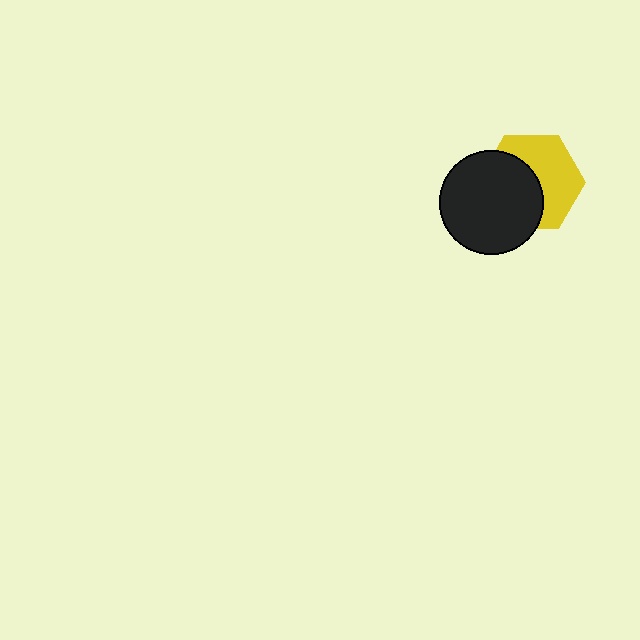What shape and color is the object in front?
The object in front is a black circle.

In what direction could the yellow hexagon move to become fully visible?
The yellow hexagon could move toward the upper-right. That would shift it out from behind the black circle entirely.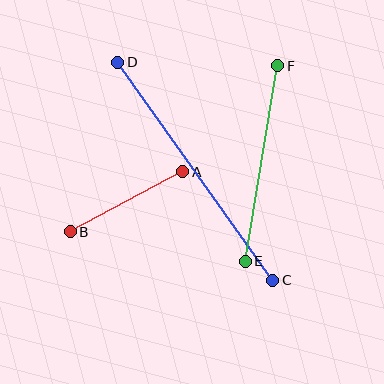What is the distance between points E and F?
The distance is approximately 198 pixels.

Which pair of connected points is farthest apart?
Points C and D are farthest apart.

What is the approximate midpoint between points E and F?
The midpoint is at approximately (261, 164) pixels.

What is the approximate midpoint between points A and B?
The midpoint is at approximately (127, 202) pixels.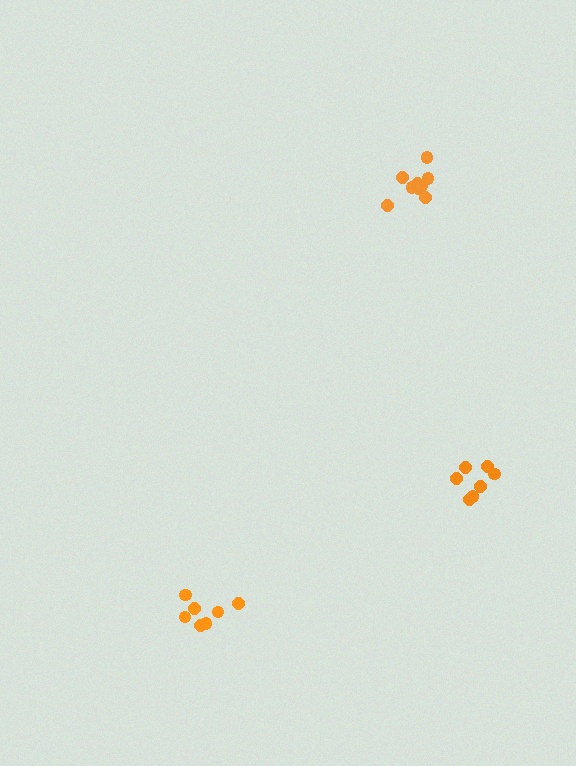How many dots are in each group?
Group 1: 10 dots, Group 2: 7 dots, Group 3: 7 dots (24 total).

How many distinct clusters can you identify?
There are 3 distinct clusters.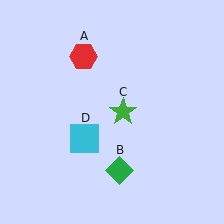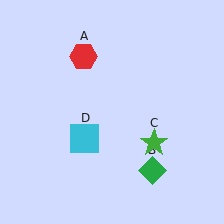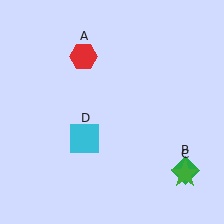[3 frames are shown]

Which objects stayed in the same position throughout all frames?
Red hexagon (object A) and cyan square (object D) remained stationary.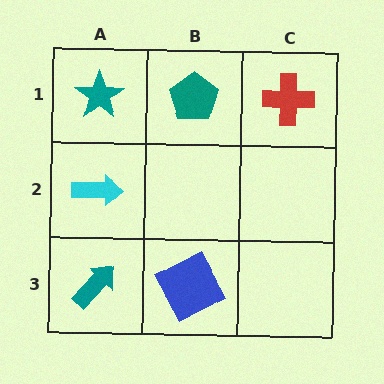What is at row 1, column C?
A red cross.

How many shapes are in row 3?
2 shapes.